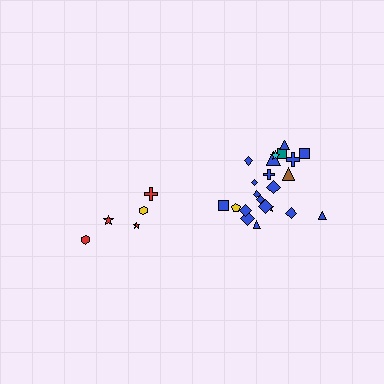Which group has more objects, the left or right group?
The right group.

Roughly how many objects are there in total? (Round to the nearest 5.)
Roughly 25 objects in total.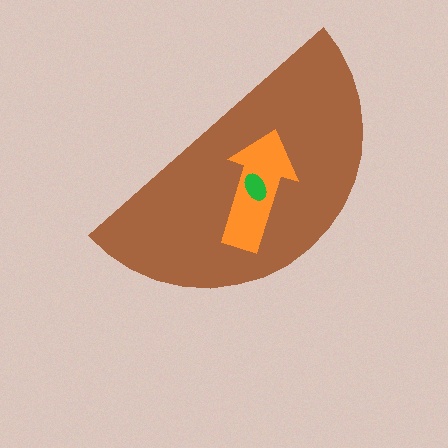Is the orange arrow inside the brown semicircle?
Yes.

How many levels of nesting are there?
3.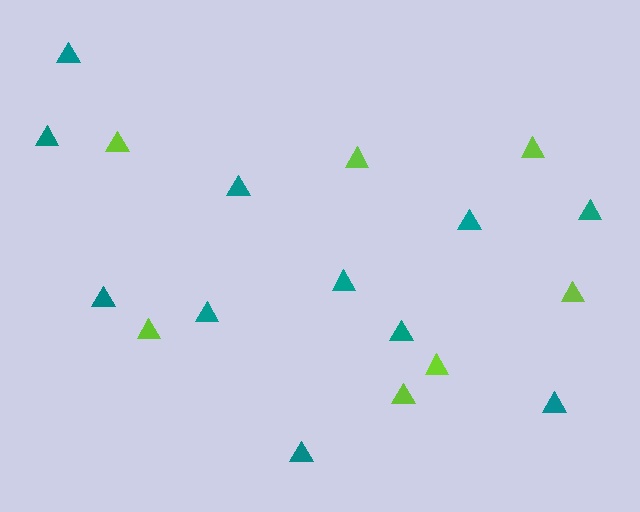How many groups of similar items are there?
There are 2 groups: one group of lime triangles (7) and one group of teal triangles (11).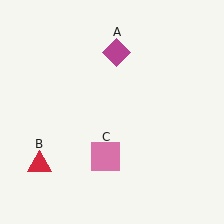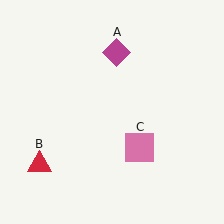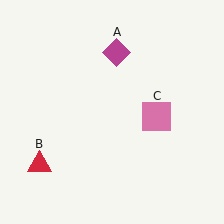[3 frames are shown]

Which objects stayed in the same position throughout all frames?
Magenta diamond (object A) and red triangle (object B) remained stationary.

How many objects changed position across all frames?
1 object changed position: pink square (object C).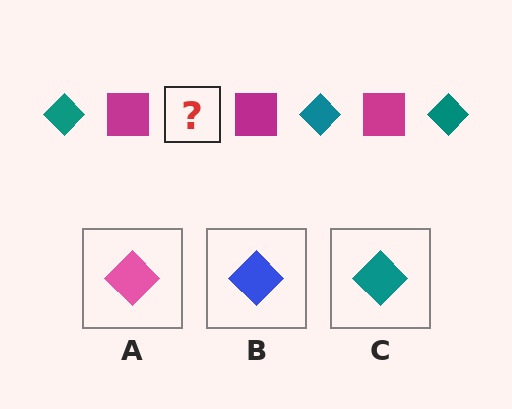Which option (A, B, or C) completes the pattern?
C.